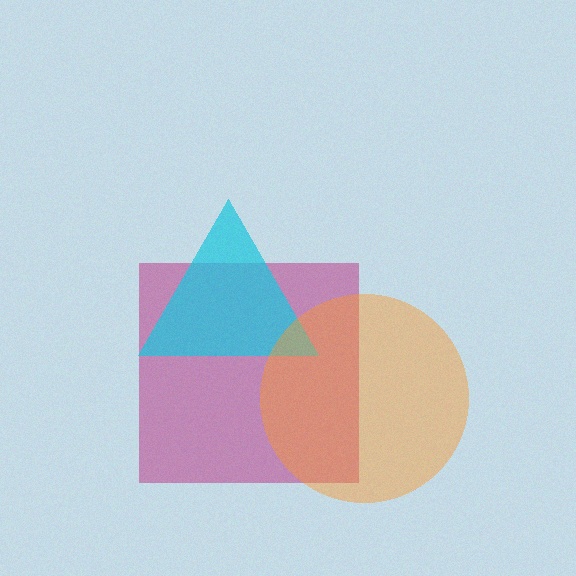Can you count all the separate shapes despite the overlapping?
Yes, there are 3 separate shapes.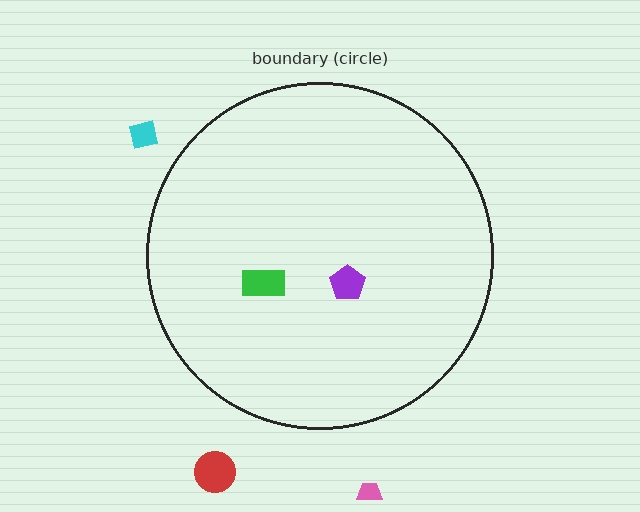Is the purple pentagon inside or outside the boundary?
Inside.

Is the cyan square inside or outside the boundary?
Outside.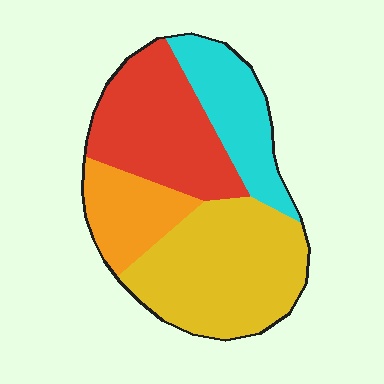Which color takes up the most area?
Yellow, at roughly 35%.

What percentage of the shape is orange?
Orange covers 15% of the shape.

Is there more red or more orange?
Red.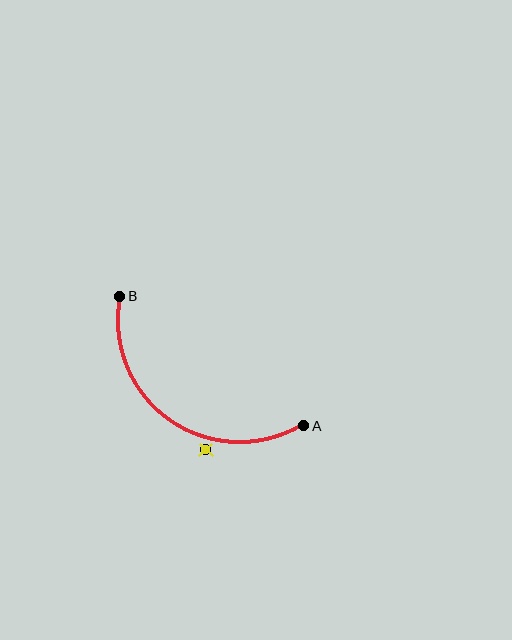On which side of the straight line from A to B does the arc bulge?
The arc bulges below and to the left of the straight line connecting A and B.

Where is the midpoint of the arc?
The arc midpoint is the point on the curve farthest from the straight line joining A and B. It sits below and to the left of that line.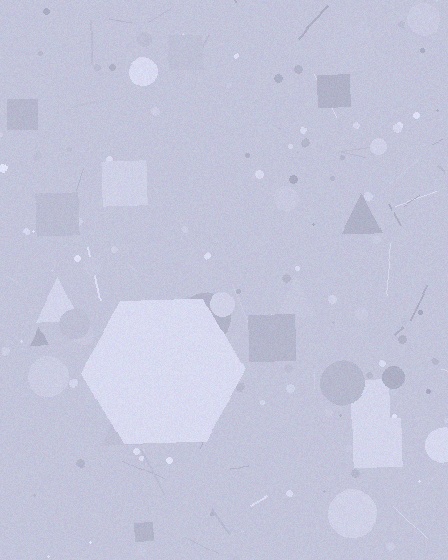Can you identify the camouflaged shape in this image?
The camouflaged shape is a hexagon.